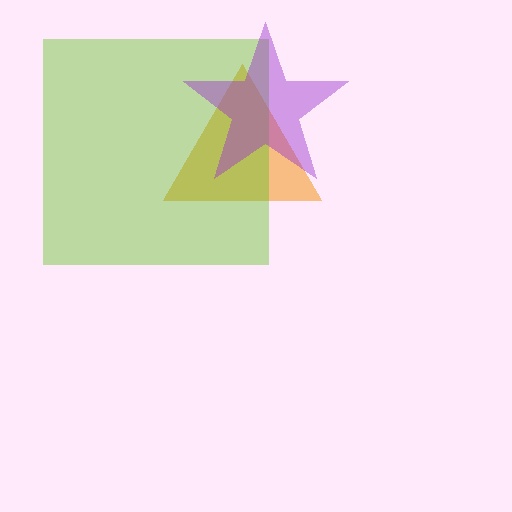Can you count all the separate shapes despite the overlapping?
Yes, there are 3 separate shapes.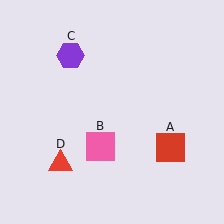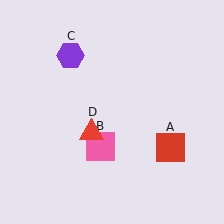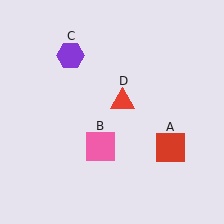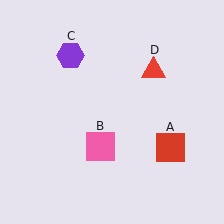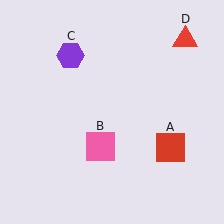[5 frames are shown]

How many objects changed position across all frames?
1 object changed position: red triangle (object D).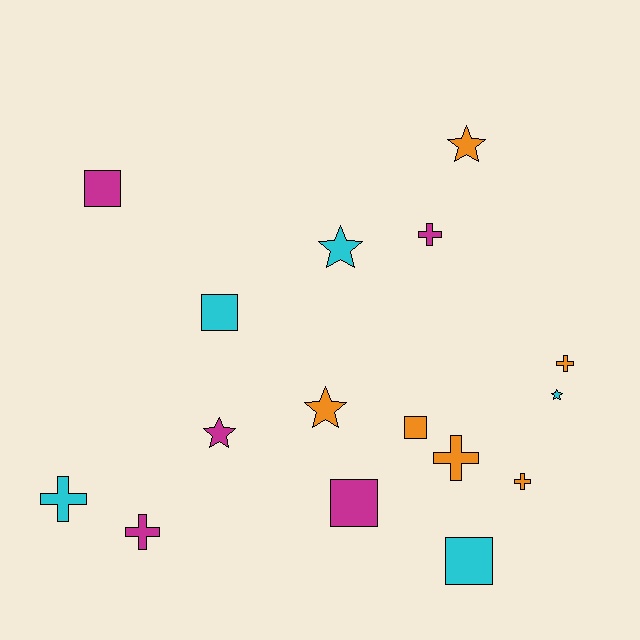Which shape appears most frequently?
Cross, with 6 objects.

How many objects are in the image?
There are 16 objects.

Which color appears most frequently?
Orange, with 6 objects.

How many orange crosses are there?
There are 3 orange crosses.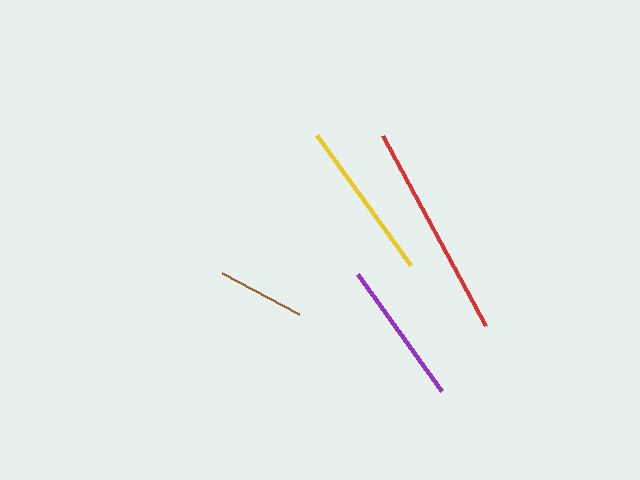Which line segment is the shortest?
The brown line is the shortest at approximately 87 pixels.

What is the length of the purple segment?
The purple segment is approximately 145 pixels long.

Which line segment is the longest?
The red line is the longest at approximately 215 pixels.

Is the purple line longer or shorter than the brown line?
The purple line is longer than the brown line.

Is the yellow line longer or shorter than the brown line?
The yellow line is longer than the brown line.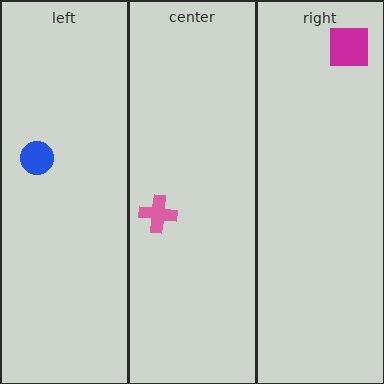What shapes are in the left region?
The blue circle.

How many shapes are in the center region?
1.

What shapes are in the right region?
The magenta square.